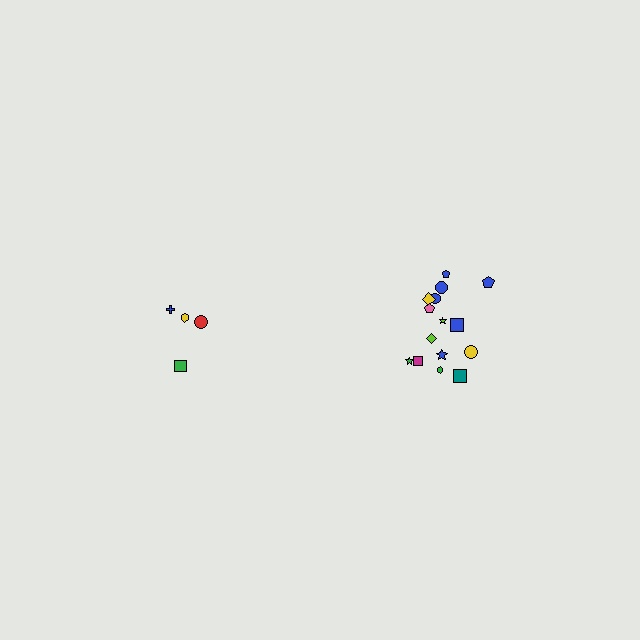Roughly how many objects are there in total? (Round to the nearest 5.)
Roughly 20 objects in total.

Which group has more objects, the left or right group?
The right group.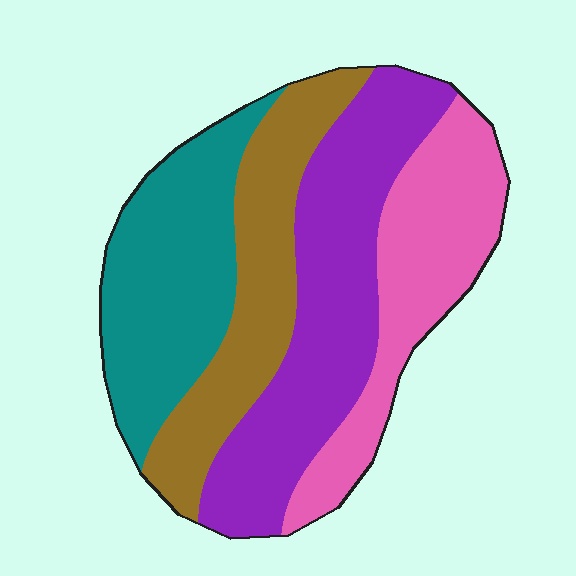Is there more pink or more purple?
Purple.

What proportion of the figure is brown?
Brown takes up about one fifth (1/5) of the figure.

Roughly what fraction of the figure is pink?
Pink takes up less than a quarter of the figure.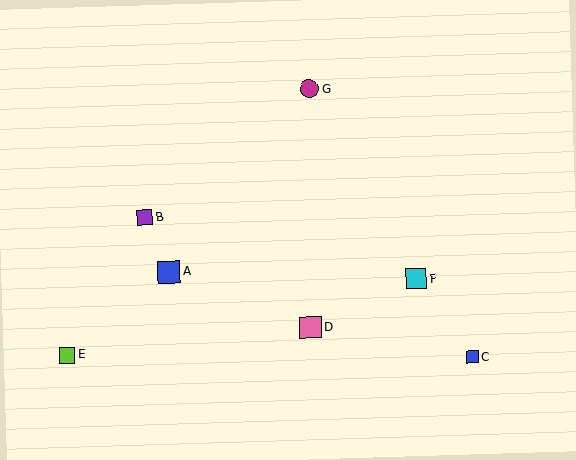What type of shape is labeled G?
Shape G is a magenta circle.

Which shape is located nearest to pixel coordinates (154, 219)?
The purple square (labeled B) at (144, 217) is nearest to that location.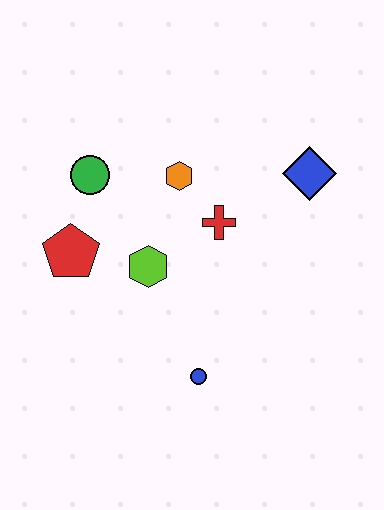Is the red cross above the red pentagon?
Yes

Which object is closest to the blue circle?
The lime hexagon is closest to the blue circle.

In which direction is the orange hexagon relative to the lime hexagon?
The orange hexagon is above the lime hexagon.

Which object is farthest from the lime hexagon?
The blue diamond is farthest from the lime hexagon.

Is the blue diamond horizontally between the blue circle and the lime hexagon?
No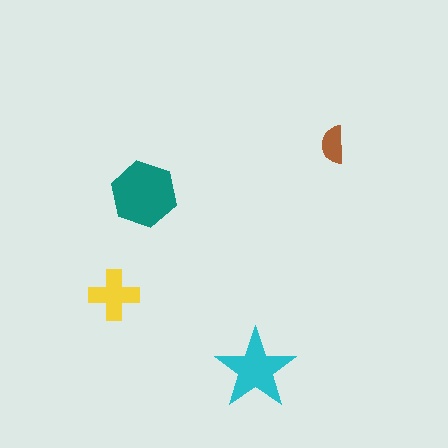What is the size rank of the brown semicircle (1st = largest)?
4th.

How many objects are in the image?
There are 4 objects in the image.